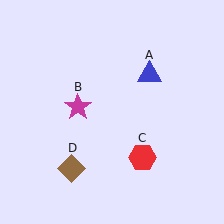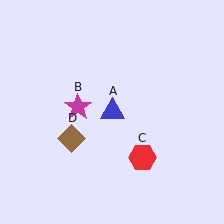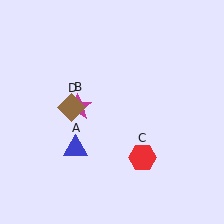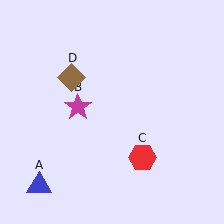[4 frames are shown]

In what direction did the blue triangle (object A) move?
The blue triangle (object A) moved down and to the left.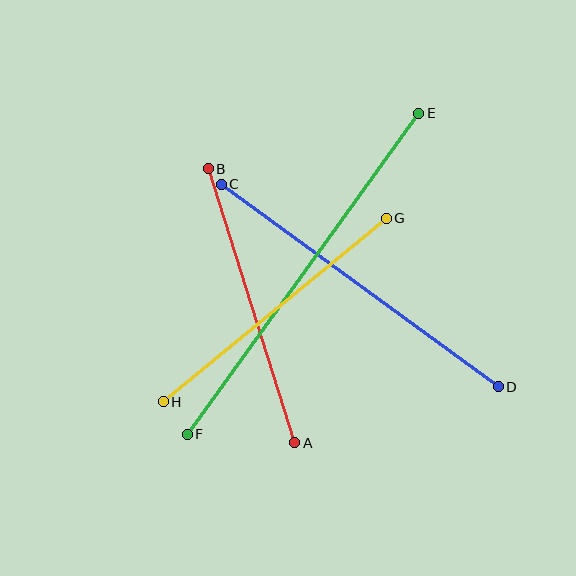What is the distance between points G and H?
The distance is approximately 289 pixels.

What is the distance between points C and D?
The distance is approximately 343 pixels.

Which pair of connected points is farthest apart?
Points E and F are farthest apart.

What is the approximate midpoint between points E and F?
The midpoint is at approximately (303, 274) pixels.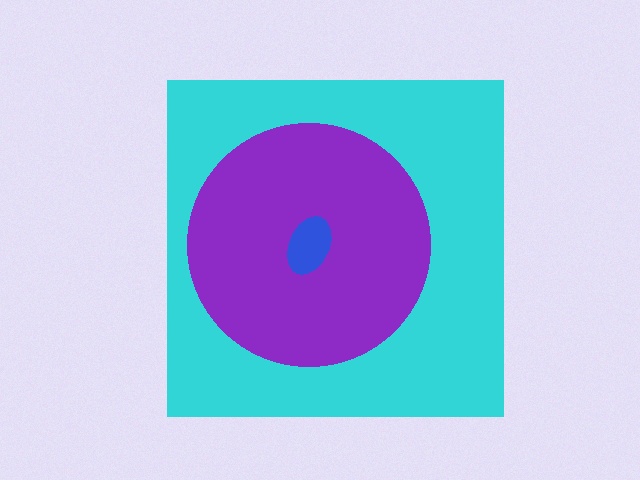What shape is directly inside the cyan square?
The purple circle.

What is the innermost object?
The blue ellipse.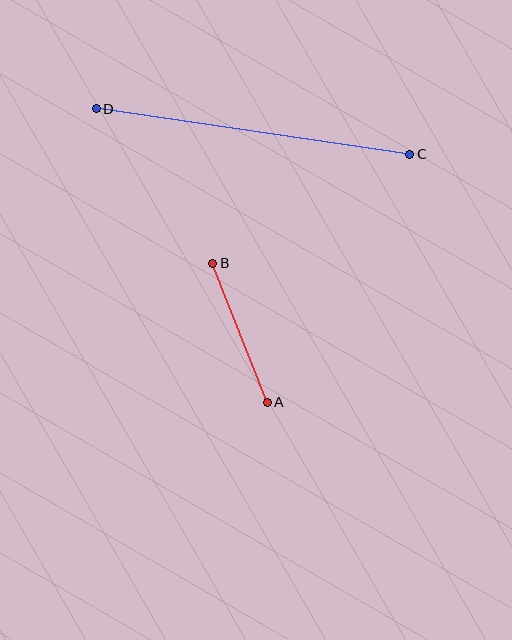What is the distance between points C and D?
The distance is approximately 317 pixels.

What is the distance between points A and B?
The distance is approximately 149 pixels.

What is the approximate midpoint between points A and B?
The midpoint is at approximately (240, 333) pixels.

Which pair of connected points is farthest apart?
Points C and D are farthest apart.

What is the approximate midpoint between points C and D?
The midpoint is at approximately (253, 131) pixels.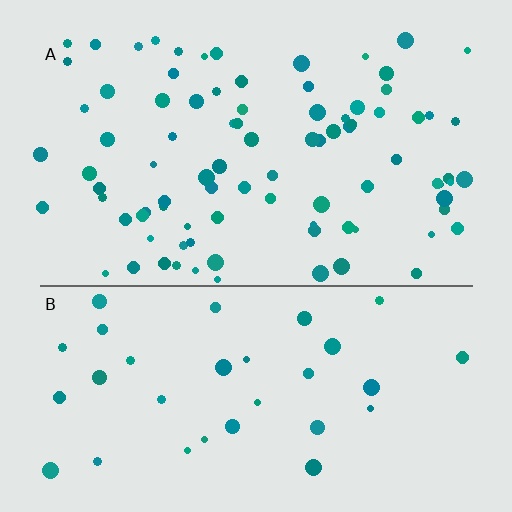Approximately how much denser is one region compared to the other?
Approximately 2.7× — region A over region B.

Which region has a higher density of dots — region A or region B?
A (the top).